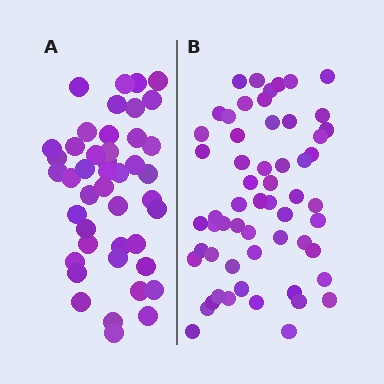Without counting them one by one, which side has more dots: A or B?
Region B (the right region) has more dots.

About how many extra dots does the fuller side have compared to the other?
Region B has approximately 15 more dots than region A.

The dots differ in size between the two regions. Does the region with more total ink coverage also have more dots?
No. Region A has more total ink coverage because its dots are larger, but region B actually contains more individual dots. Total area can be misleading — the number of items is what matters here.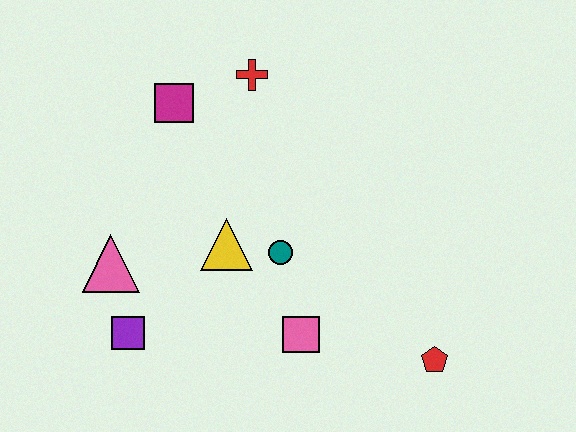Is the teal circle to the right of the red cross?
Yes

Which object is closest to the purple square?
The pink triangle is closest to the purple square.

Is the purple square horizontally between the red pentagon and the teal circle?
No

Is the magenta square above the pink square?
Yes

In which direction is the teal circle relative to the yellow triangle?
The teal circle is to the right of the yellow triangle.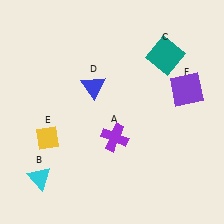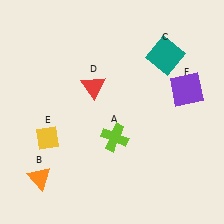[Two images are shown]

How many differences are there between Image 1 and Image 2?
There are 3 differences between the two images.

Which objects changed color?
A changed from purple to lime. B changed from cyan to orange. D changed from blue to red.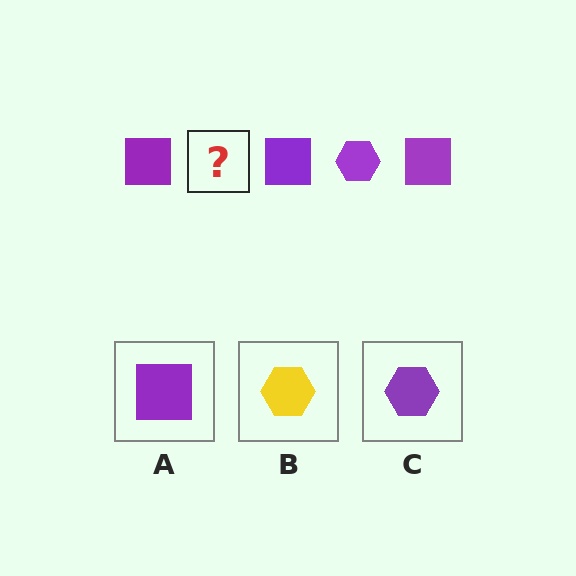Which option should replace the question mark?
Option C.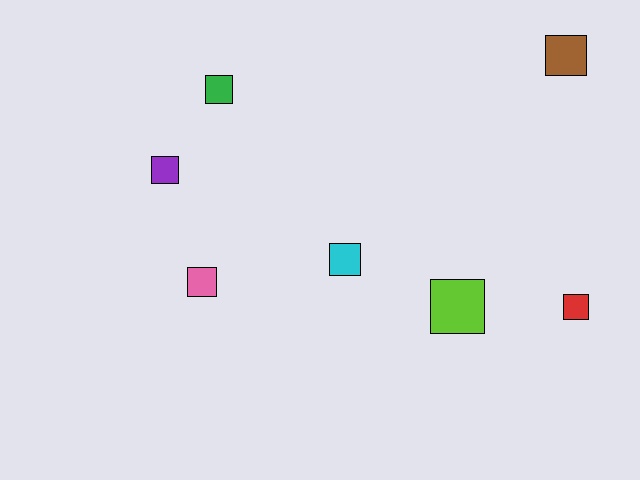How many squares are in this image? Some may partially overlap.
There are 7 squares.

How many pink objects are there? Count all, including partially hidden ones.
There is 1 pink object.